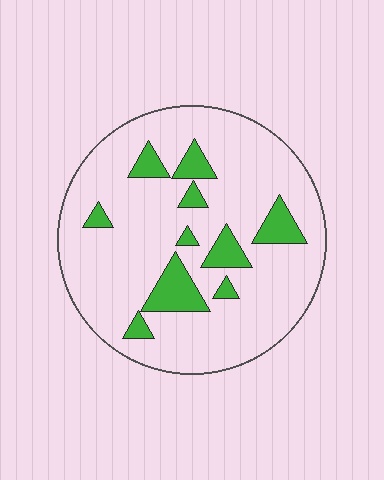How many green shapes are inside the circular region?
10.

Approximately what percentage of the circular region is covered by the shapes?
Approximately 15%.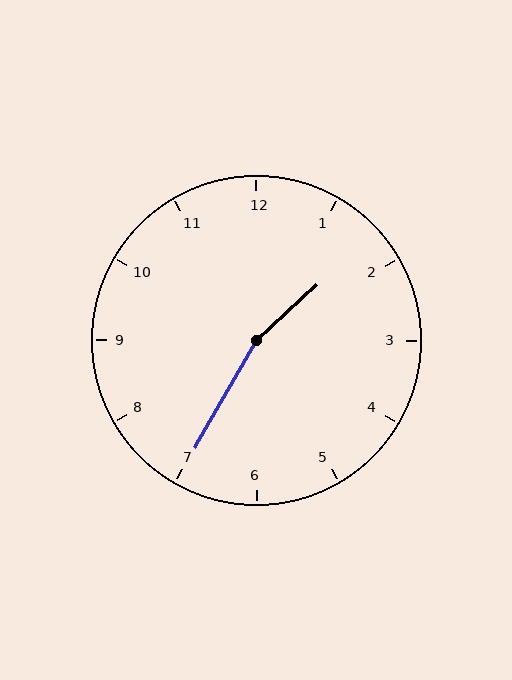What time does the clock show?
1:35.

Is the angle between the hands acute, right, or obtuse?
It is obtuse.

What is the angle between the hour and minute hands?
Approximately 162 degrees.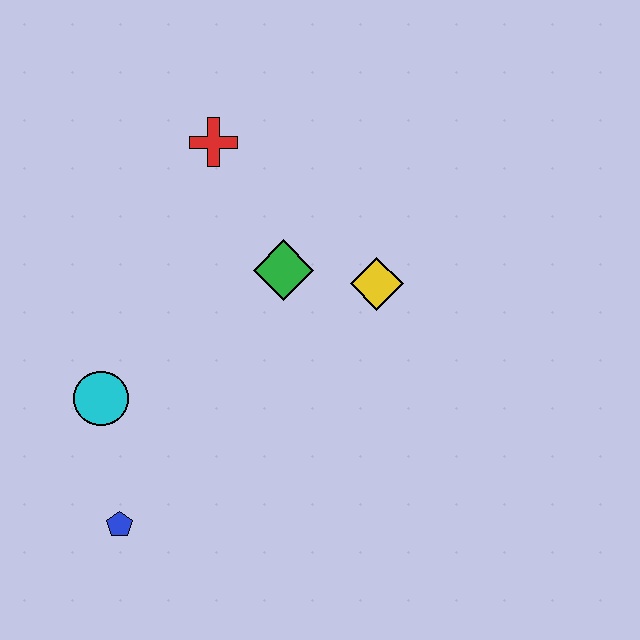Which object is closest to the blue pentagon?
The cyan circle is closest to the blue pentagon.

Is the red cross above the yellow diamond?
Yes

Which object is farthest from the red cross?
The blue pentagon is farthest from the red cross.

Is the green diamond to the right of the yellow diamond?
No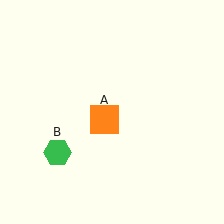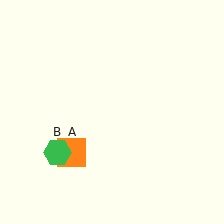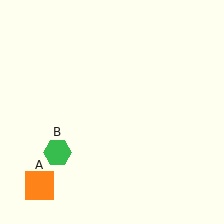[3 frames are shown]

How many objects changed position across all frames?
1 object changed position: orange square (object A).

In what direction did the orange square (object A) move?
The orange square (object A) moved down and to the left.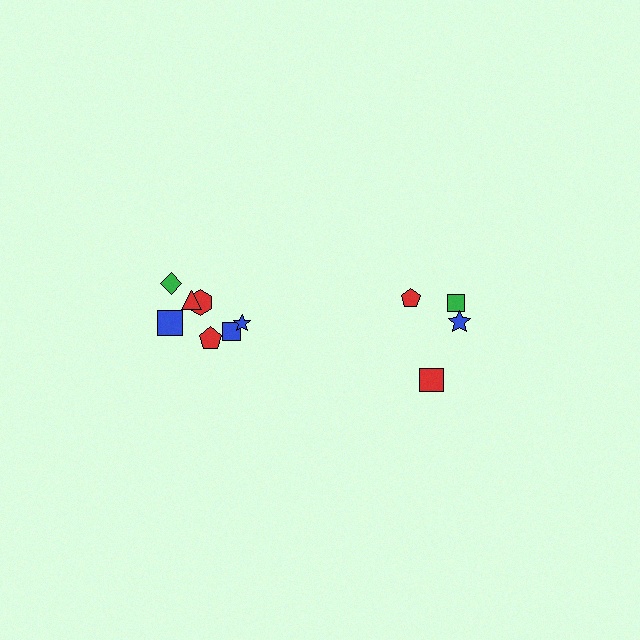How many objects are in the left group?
There are 7 objects.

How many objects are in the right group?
There are 4 objects.